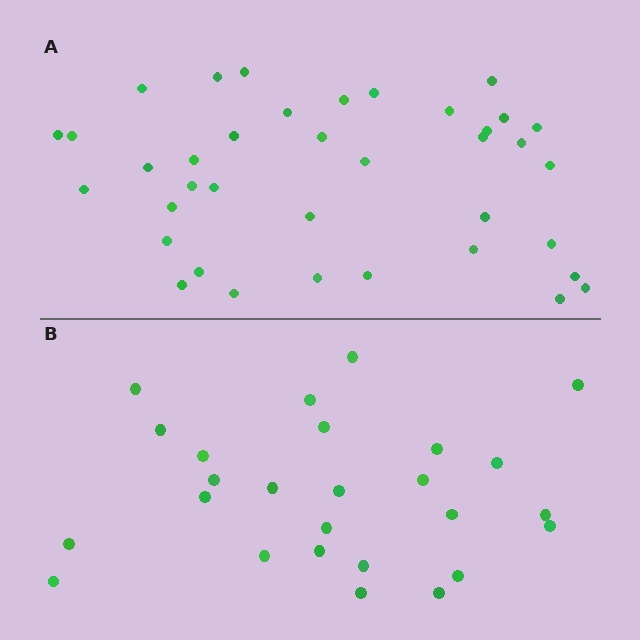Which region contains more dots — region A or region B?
Region A (the top region) has more dots.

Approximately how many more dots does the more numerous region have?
Region A has roughly 12 or so more dots than region B.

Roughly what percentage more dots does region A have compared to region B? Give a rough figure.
About 45% more.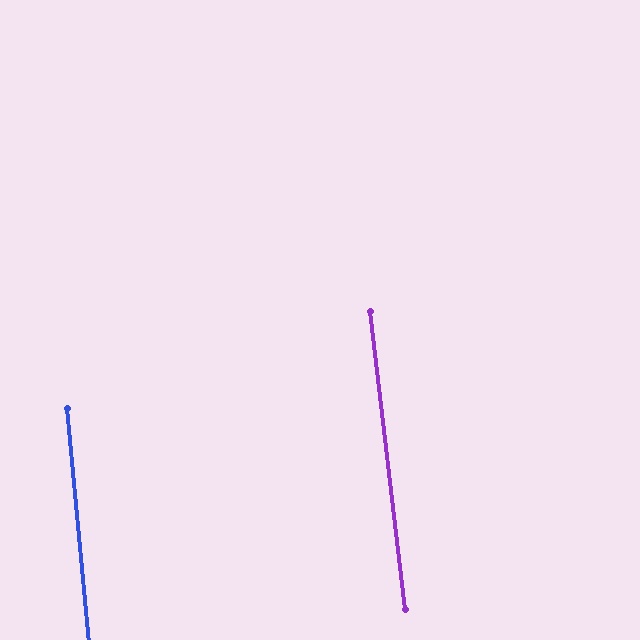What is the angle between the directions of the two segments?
Approximately 1 degree.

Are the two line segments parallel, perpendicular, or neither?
Parallel — their directions differ by only 1.2°.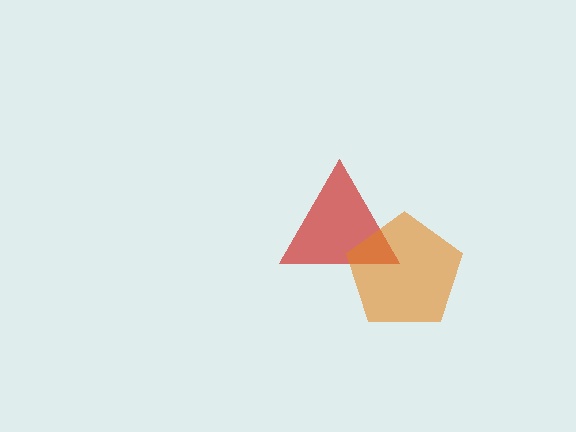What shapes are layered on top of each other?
The layered shapes are: a red triangle, an orange pentagon.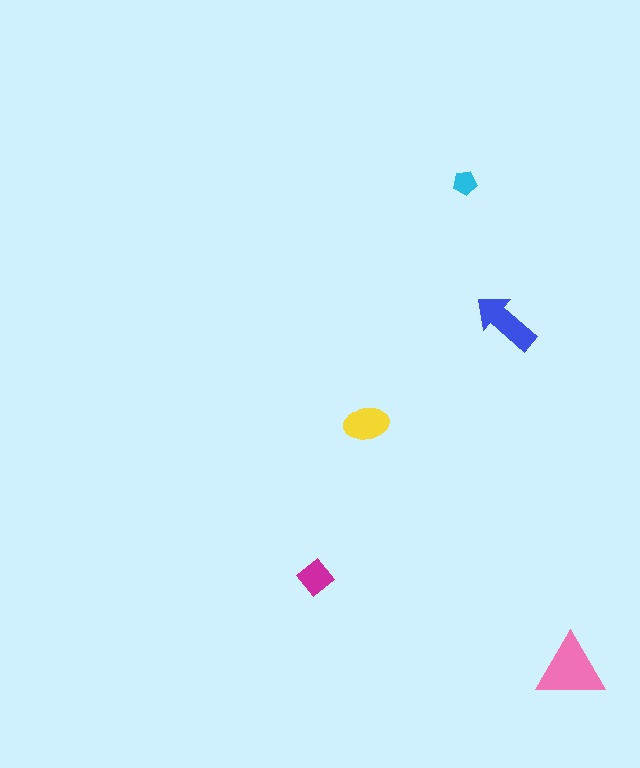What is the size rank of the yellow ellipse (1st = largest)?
3rd.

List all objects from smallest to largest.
The cyan pentagon, the magenta diamond, the yellow ellipse, the blue arrow, the pink triangle.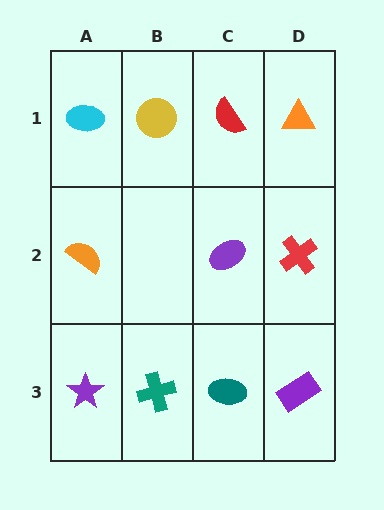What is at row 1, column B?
A yellow circle.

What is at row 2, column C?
A purple ellipse.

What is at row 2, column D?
A red cross.